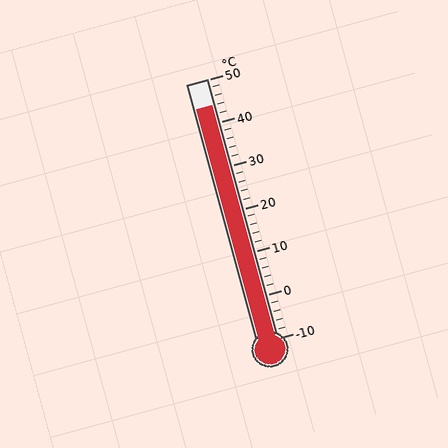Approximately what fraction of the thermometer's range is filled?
The thermometer is filled to approximately 90% of its range.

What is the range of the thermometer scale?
The thermometer scale ranges from -10°C to 50°C.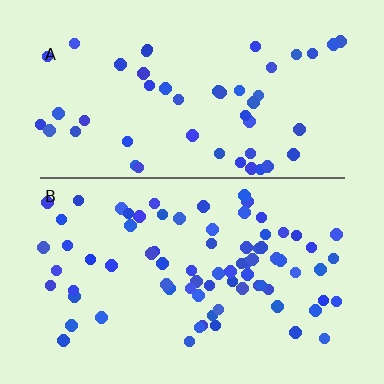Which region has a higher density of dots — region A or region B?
B (the bottom).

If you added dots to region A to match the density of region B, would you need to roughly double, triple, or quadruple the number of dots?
Approximately double.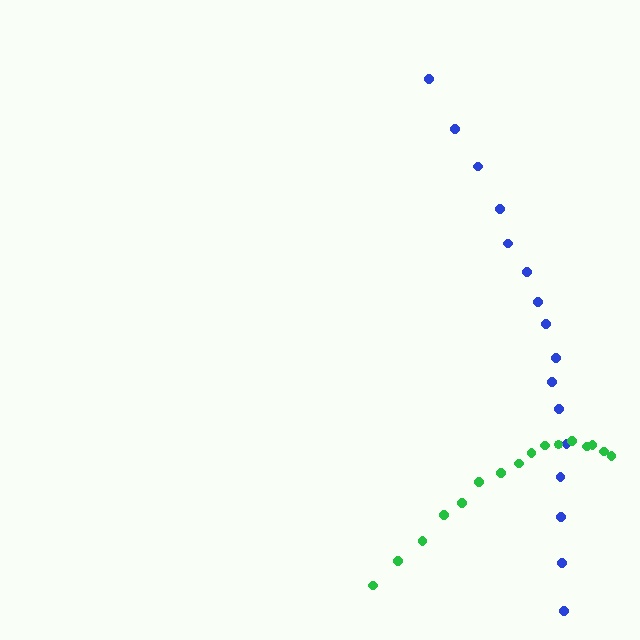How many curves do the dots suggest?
There are 2 distinct paths.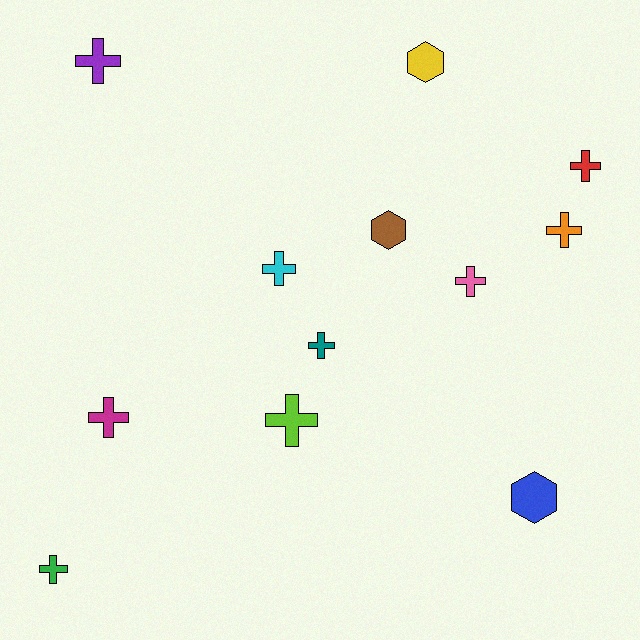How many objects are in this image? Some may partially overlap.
There are 12 objects.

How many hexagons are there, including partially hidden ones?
There are 3 hexagons.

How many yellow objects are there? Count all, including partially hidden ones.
There is 1 yellow object.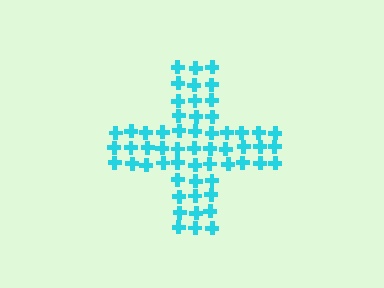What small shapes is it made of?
It is made of small crosses.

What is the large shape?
The large shape is a cross.